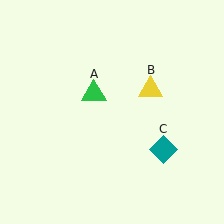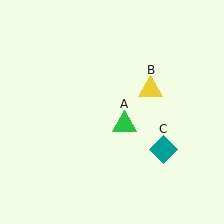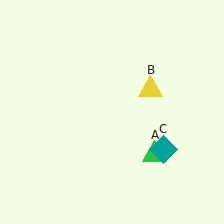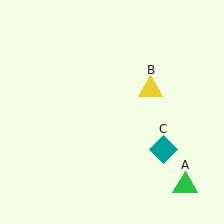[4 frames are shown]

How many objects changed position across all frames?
1 object changed position: green triangle (object A).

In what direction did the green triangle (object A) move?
The green triangle (object A) moved down and to the right.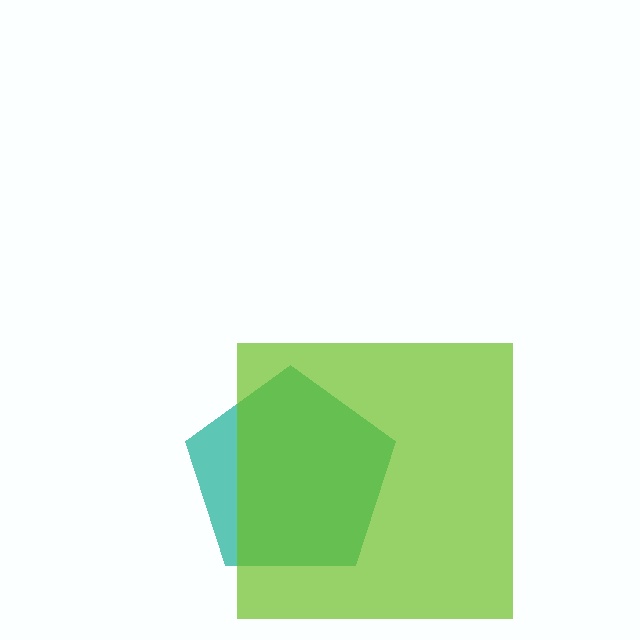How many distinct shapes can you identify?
There are 2 distinct shapes: a teal pentagon, a lime square.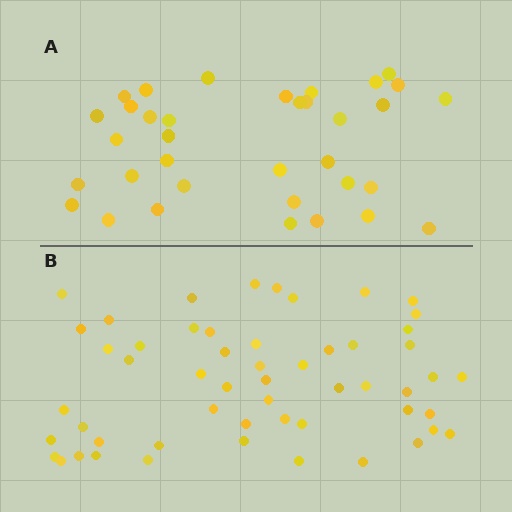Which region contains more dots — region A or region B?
Region B (the bottom region) has more dots.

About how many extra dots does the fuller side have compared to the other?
Region B has approximately 20 more dots than region A.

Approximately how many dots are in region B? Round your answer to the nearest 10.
About 50 dots. (The exact count is 54, which rounds to 50.)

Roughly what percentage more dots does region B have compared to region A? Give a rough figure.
About 55% more.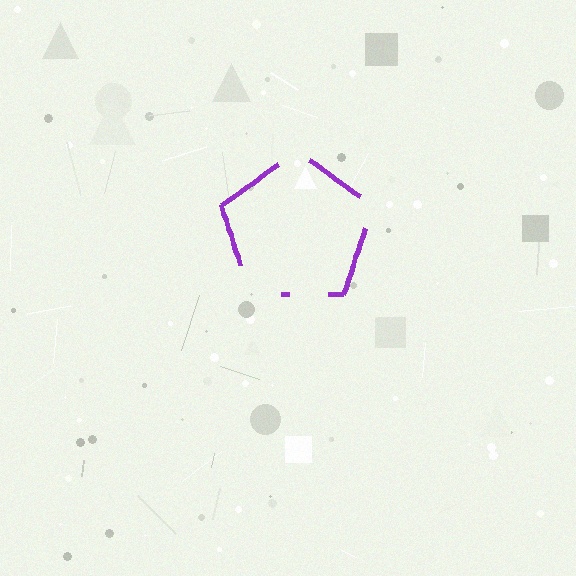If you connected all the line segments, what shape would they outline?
They would outline a pentagon.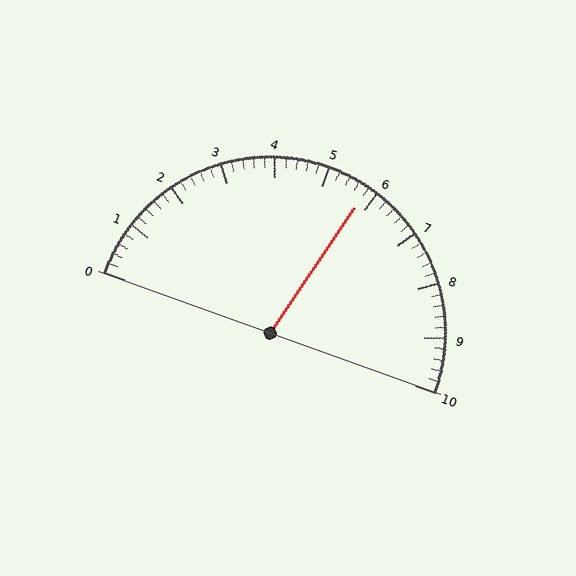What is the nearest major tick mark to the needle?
The nearest major tick mark is 6.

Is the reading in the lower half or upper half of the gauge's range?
The reading is in the upper half of the range (0 to 10).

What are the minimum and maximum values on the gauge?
The gauge ranges from 0 to 10.